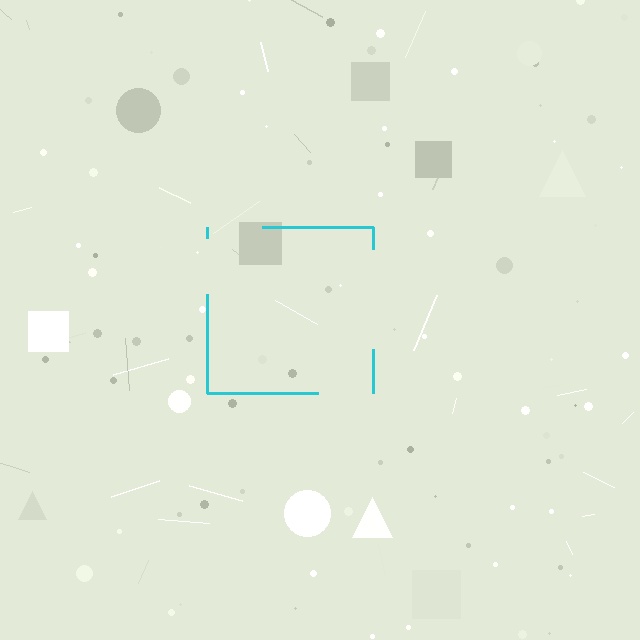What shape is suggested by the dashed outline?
The dashed outline suggests a square.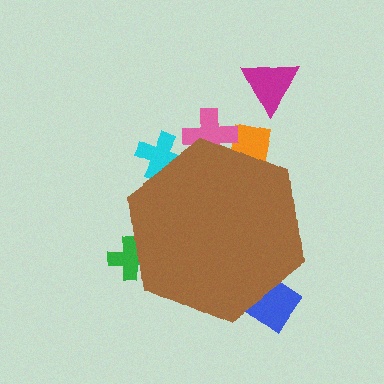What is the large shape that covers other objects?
A brown hexagon.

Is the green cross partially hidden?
Yes, the green cross is partially hidden behind the brown hexagon.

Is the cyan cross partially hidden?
Yes, the cyan cross is partially hidden behind the brown hexagon.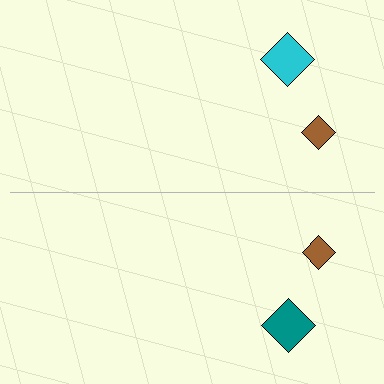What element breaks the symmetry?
The teal diamond on the bottom side breaks the symmetry — its mirror counterpart is cyan.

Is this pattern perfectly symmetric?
No, the pattern is not perfectly symmetric. The teal diamond on the bottom side breaks the symmetry — its mirror counterpart is cyan.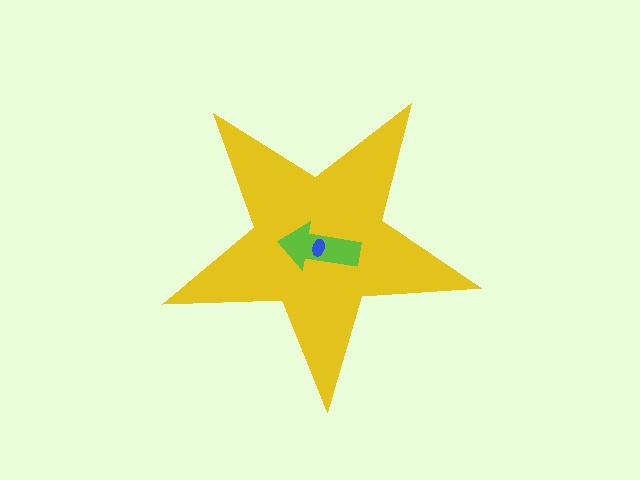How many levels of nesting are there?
3.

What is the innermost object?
The blue ellipse.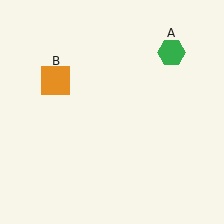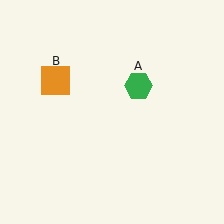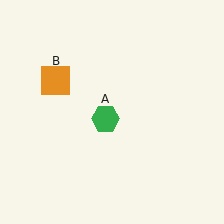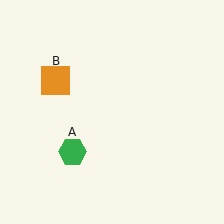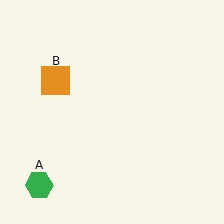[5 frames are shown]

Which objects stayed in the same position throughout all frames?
Orange square (object B) remained stationary.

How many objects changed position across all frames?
1 object changed position: green hexagon (object A).